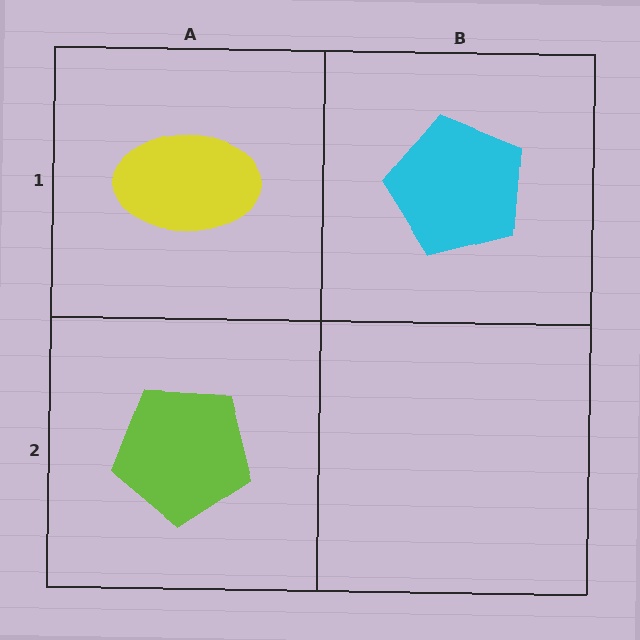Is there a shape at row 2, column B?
No, that cell is empty.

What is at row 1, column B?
A cyan pentagon.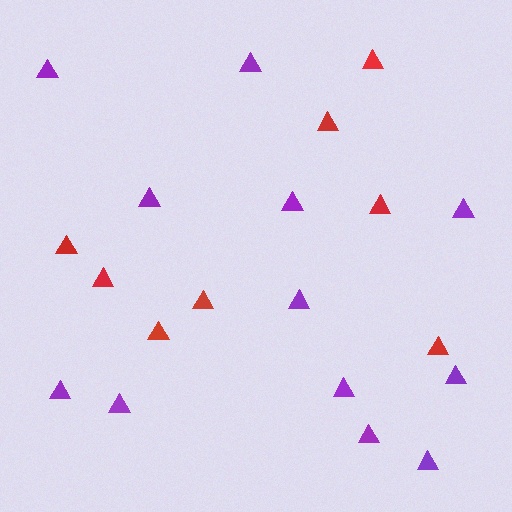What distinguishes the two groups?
There are 2 groups: one group of purple triangles (12) and one group of red triangles (8).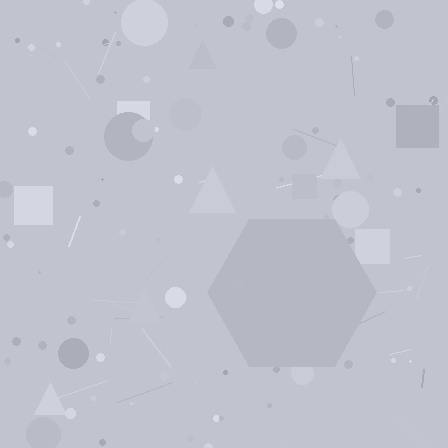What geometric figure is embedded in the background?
A hexagon is embedded in the background.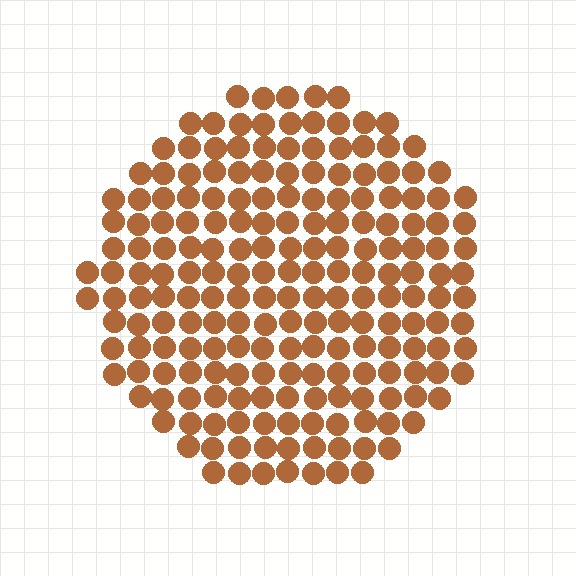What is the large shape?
The large shape is a circle.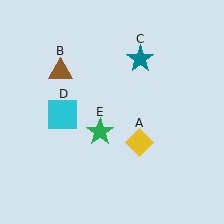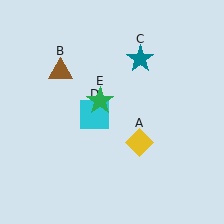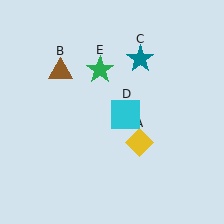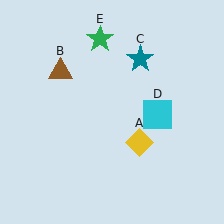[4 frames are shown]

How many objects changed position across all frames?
2 objects changed position: cyan square (object D), green star (object E).